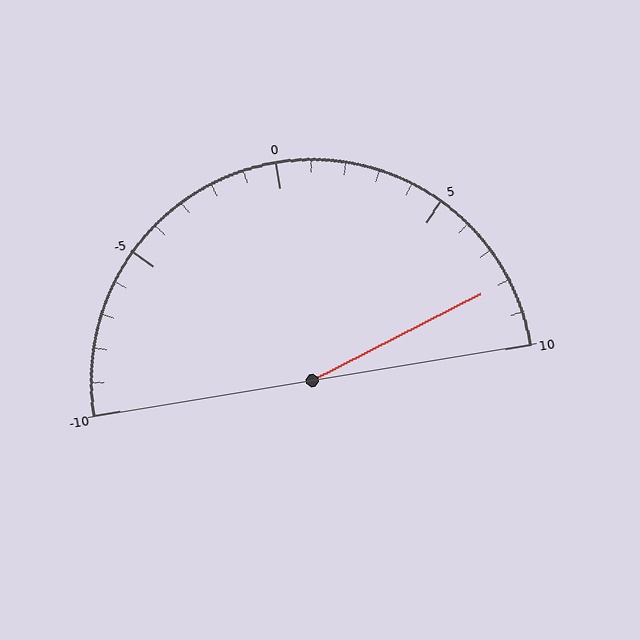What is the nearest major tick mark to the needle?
The nearest major tick mark is 10.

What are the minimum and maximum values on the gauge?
The gauge ranges from -10 to 10.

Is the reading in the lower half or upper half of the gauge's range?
The reading is in the upper half of the range (-10 to 10).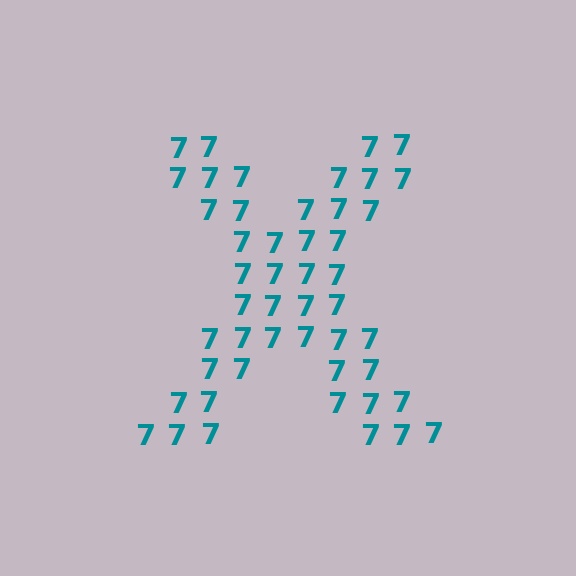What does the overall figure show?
The overall figure shows the letter X.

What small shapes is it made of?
It is made of small digit 7's.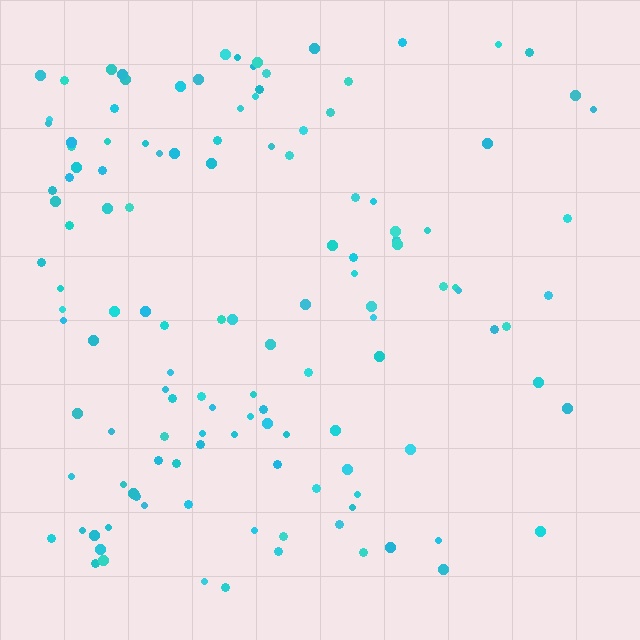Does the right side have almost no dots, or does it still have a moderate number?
Still a moderate number, just noticeably fewer than the left.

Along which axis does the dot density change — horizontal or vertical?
Horizontal.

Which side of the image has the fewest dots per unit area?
The right.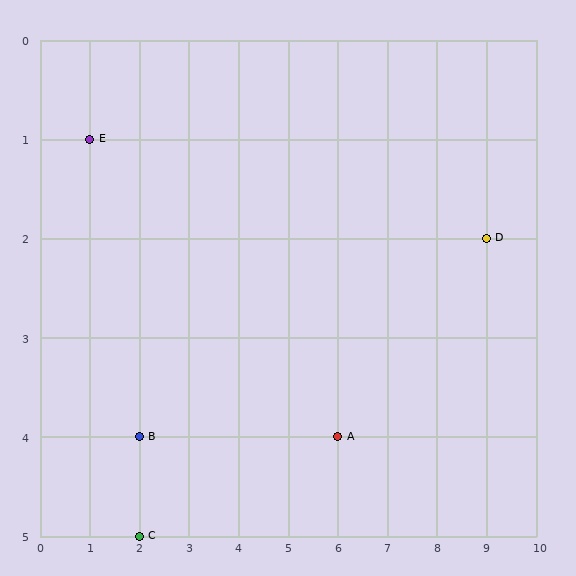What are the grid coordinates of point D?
Point D is at grid coordinates (9, 2).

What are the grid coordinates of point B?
Point B is at grid coordinates (2, 4).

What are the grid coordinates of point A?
Point A is at grid coordinates (6, 4).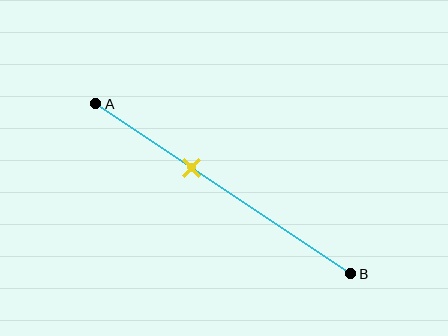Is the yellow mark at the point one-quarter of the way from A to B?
No, the mark is at about 40% from A, not at the 25% one-quarter point.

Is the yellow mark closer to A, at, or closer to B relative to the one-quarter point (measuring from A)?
The yellow mark is closer to point B than the one-quarter point of segment AB.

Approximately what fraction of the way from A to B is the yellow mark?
The yellow mark is approximately 40% of the way from A to B.